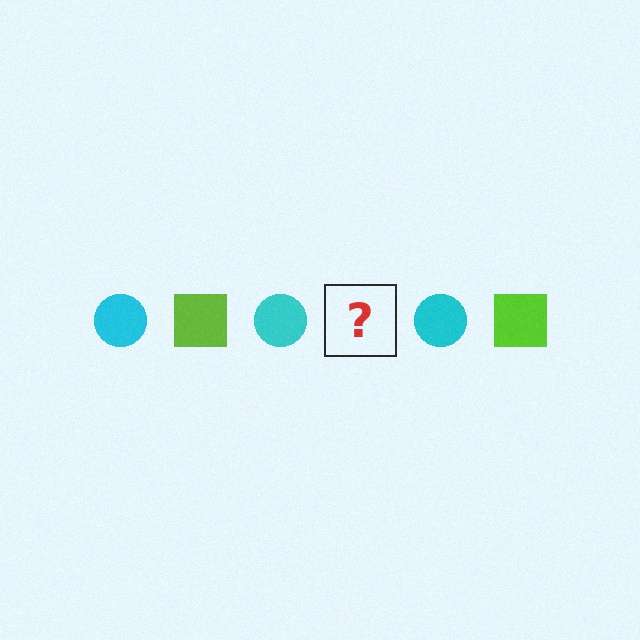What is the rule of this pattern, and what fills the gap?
The rule is that the pattern alternates between cyan circle and lime square. The gap should be filled with a lime square.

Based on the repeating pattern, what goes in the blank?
The blank should be a lime square.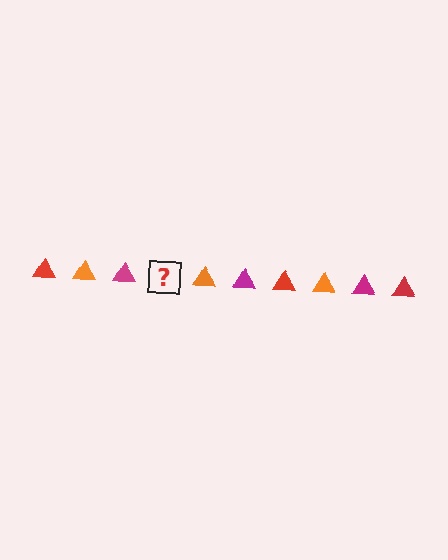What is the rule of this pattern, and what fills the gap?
The rule is that the pattern cycles through red, orange, magenta triangles. The gap should be filled with a red triangle.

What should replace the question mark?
The question mark should be replaced with a red triangle.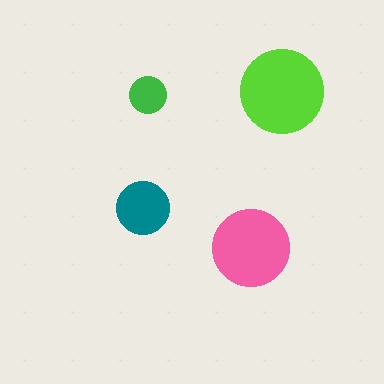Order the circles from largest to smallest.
the lime one, the pink one, the teal one, the green one.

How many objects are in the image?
There are 4 objects in the image.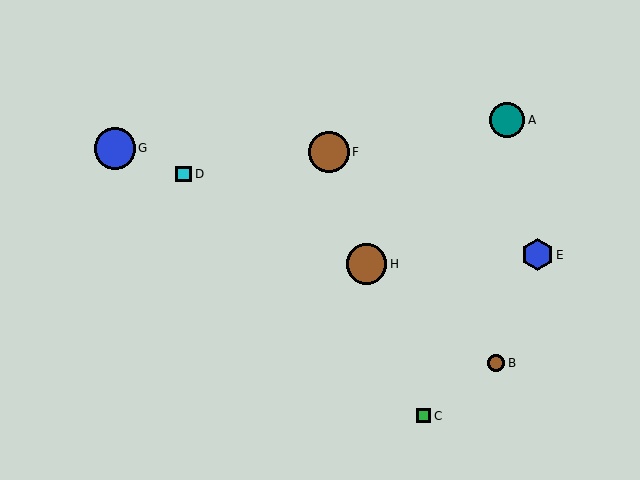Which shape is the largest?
The blue circle (labeled G) is the largest.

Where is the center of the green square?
The center of the green square is at (423, 416).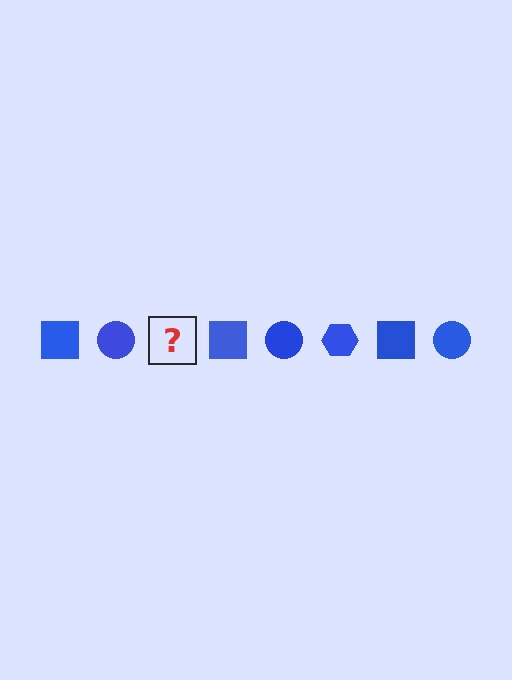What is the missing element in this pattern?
The missing element is a blue hexagon.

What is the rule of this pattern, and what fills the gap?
The rule is that the pattern cycles through square, circle, hexagon shapes in blue. The gap should be filled with a blue hexagon.